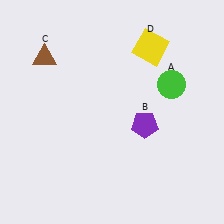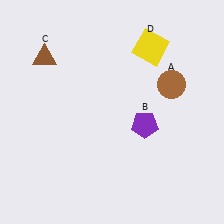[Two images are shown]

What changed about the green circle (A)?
In Image 1, A is green. In Image 2, it changed to brown.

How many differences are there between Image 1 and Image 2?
There is 1 difference between the two images.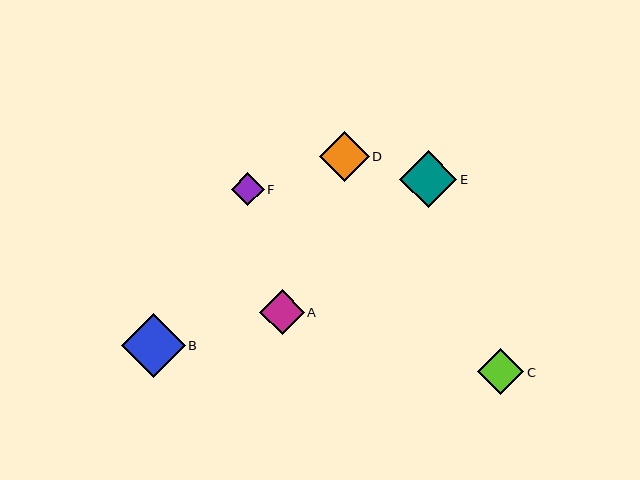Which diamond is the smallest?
Diamond F is the smallest with a size of approximately 33 pixels.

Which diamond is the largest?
Diamond B is the largest with a size of approximately 64 pixels.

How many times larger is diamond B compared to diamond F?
Diamond B is approximately 2.0 times the size of diamond F.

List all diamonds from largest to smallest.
From largest to smallest: B, E, D, C, A, F.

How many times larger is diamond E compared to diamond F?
Diamond E is approximately 1.7 times the size of diamond F.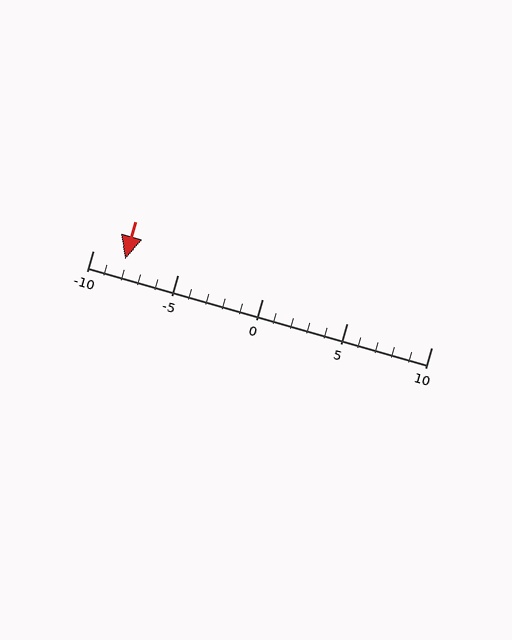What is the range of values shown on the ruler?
The ruler shows values from -10 to 10.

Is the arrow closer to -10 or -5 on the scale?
The arrow is closer to -10.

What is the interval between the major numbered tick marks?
The major tick marks are spaced 5 units apart.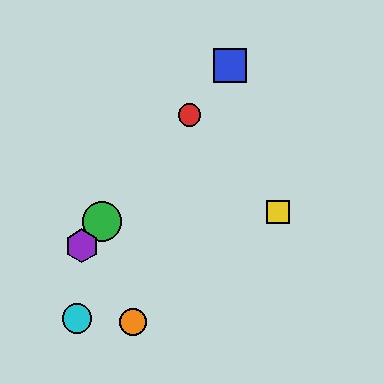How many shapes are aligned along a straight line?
4 shapes (the red circle, the blue square, the green circle, the purple hexagon) are aligned along a straight line.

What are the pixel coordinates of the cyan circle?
The cyan circle is at (77, 318).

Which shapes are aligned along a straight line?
The red circle, the blue square, the green circle, the purple hexagon are aligned along a straight line.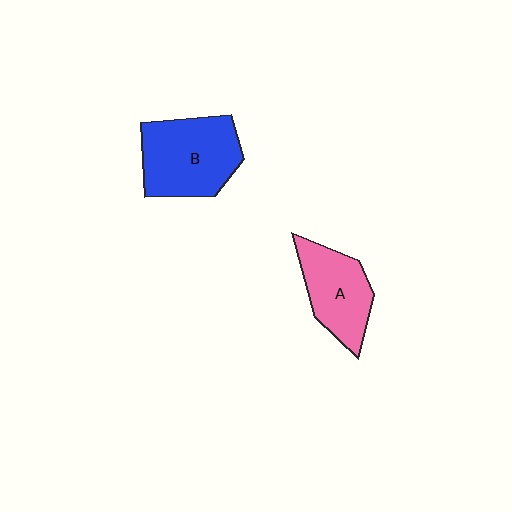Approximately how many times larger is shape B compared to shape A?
Approximately 1.3 times.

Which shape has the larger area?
Shape B (blue).